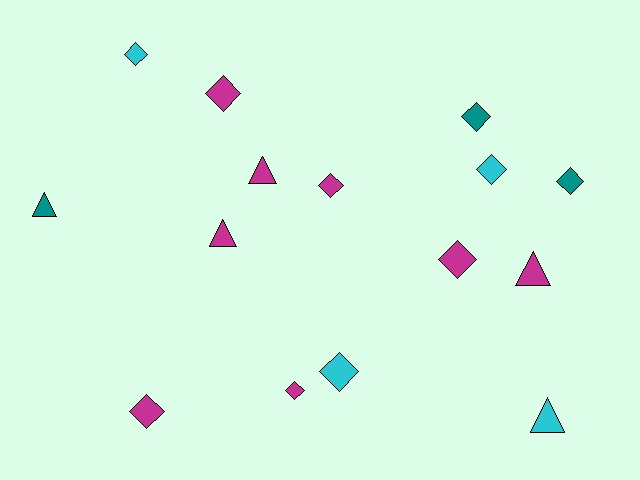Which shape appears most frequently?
Diamond, with 10 objects.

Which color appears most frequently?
Magenta, with 8 objects.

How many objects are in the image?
There are 15 objects.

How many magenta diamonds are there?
There are 5 magenta diamonds.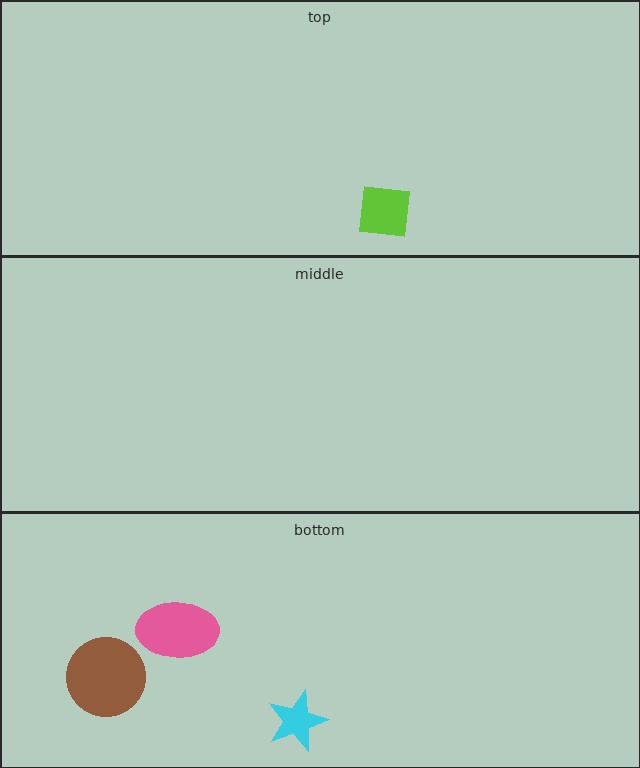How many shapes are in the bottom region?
3.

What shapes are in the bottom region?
The brown circle, the cyan star, the pink ellipse.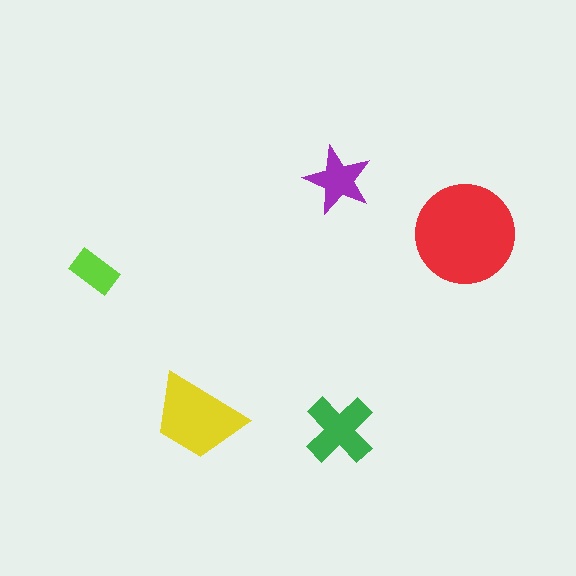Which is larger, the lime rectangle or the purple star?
The purple star.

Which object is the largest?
The red circle.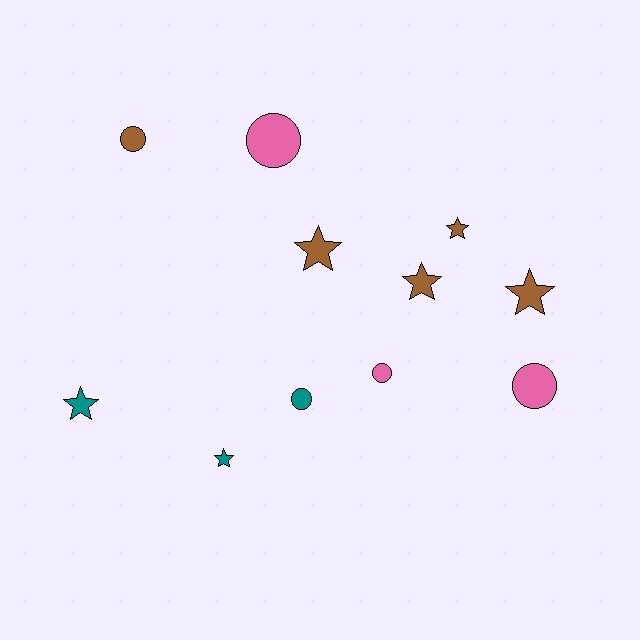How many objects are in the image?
There are 11 objects.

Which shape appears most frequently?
Star, with 6 objects.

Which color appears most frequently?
Brown, with 5 objects.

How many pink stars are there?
There are no pink stars.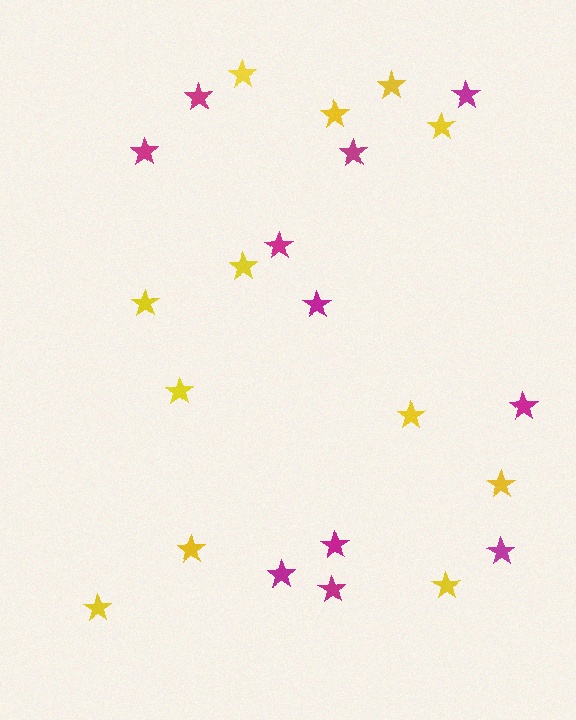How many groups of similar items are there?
There are 2 groups: one group of magenta stars (11) and one group of yellow stars (12).